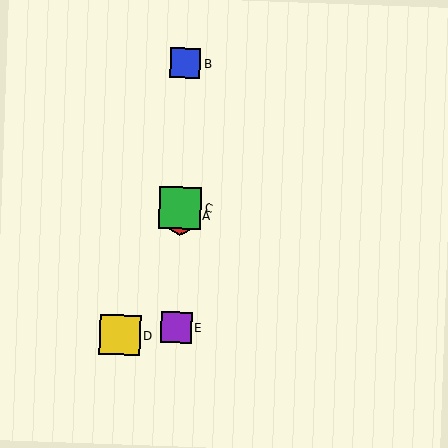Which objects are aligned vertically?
Objects A, B, C, E are aligned vertically.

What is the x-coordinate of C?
Object C is at x≈180.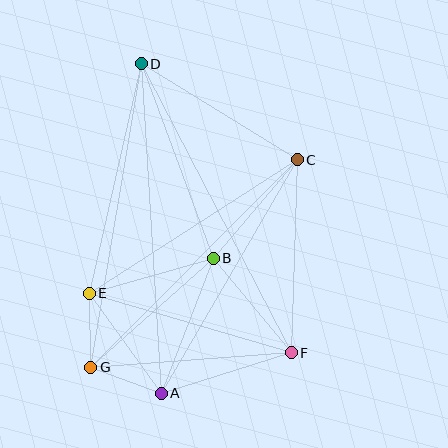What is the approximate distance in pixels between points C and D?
The distance between C and D is approximately 183 pixels.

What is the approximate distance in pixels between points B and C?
The distance between B and C is approximately 129 pixels.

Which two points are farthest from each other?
Points A and D are farthest from each other.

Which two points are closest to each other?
Points E and G are closest to each other.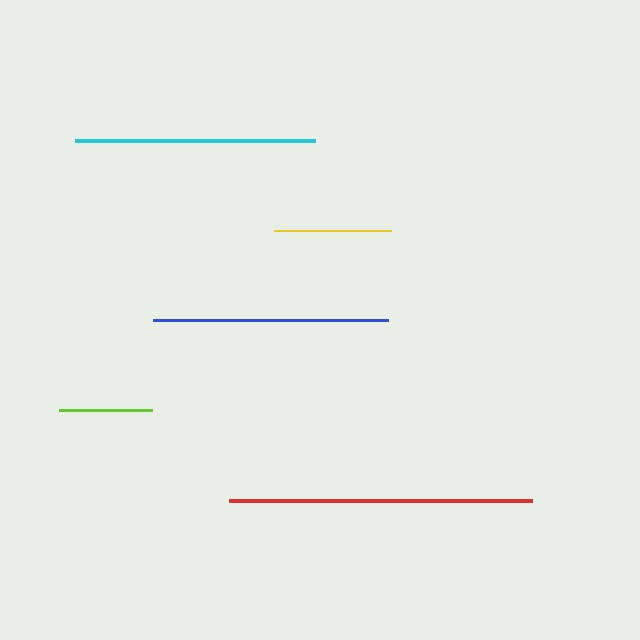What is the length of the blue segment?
The blue segment is approximately 235 pixels long.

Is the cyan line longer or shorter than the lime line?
The cyan line is longer than the lime line.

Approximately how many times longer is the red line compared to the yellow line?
The red line is approximately 2.6 times the length of the yellow line.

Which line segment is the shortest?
The lime line is the shortest at approximately 93 pixels.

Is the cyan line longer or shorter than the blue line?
The cyan line is longer than the blue line.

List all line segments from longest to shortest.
From longest to shortest: red, cyan, blue, yellow, lime.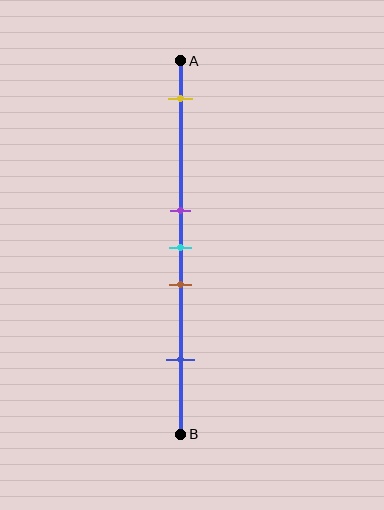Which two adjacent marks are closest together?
The purple and cyan marks are the closest adjacent pair.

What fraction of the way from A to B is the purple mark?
The purple mark is approximately 40% (0.4) of the way from A to B.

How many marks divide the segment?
There are 5 marks dividing the segment.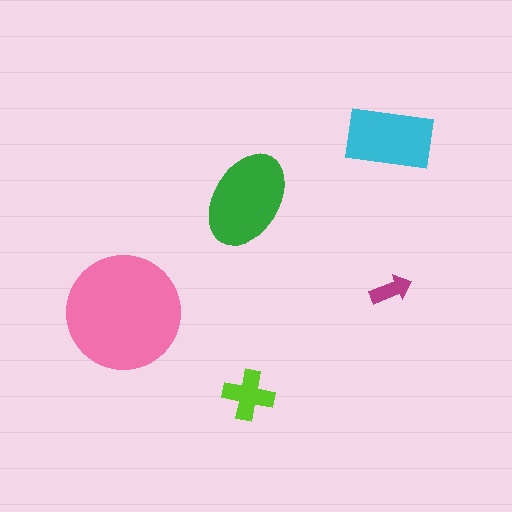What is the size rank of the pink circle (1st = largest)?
1st.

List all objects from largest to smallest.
The pink circle, the green ellipse, the cyan rectangle, the lime cross, the magenta arrow.